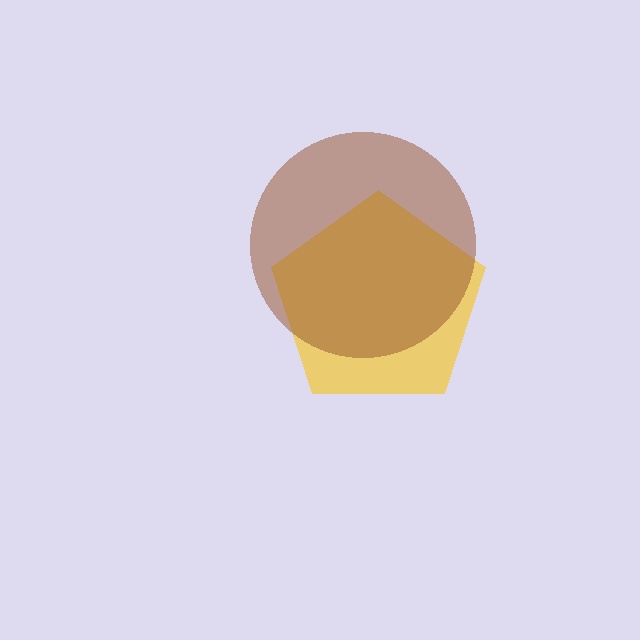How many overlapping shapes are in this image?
There are 2 overlapping shapes in the image.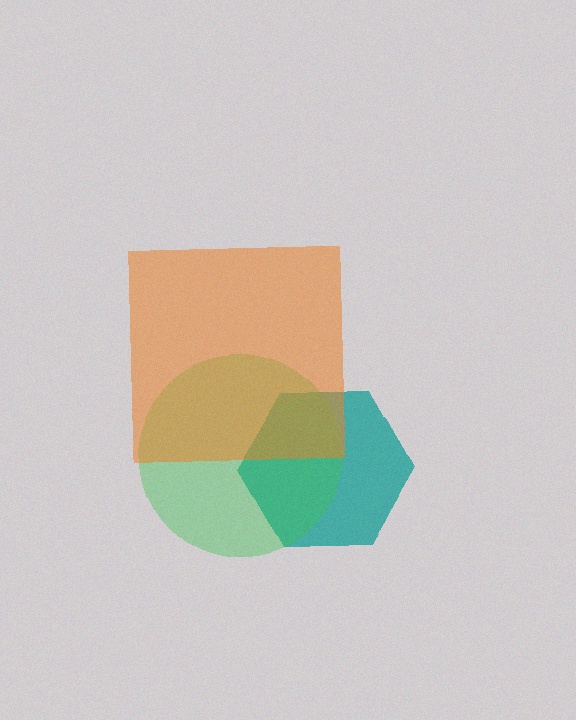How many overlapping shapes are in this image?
There are 3 overlapping shapes in the image.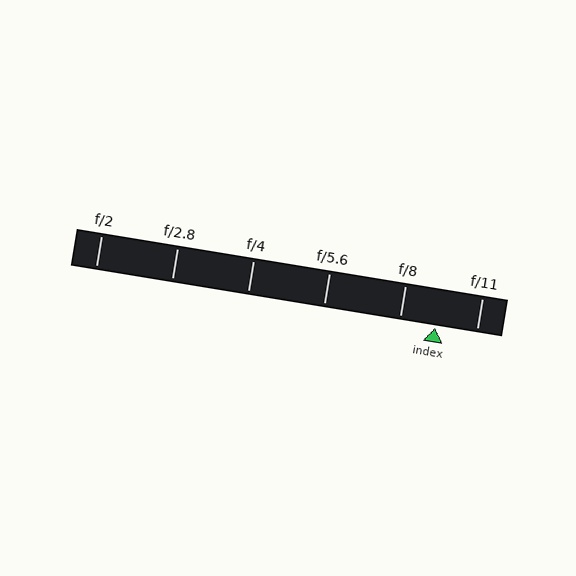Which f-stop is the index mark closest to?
The index mark is closest to f/8.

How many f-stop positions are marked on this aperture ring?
There are 6 f-stop positions marked.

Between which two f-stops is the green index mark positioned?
The index mark is between f/8 and f/11.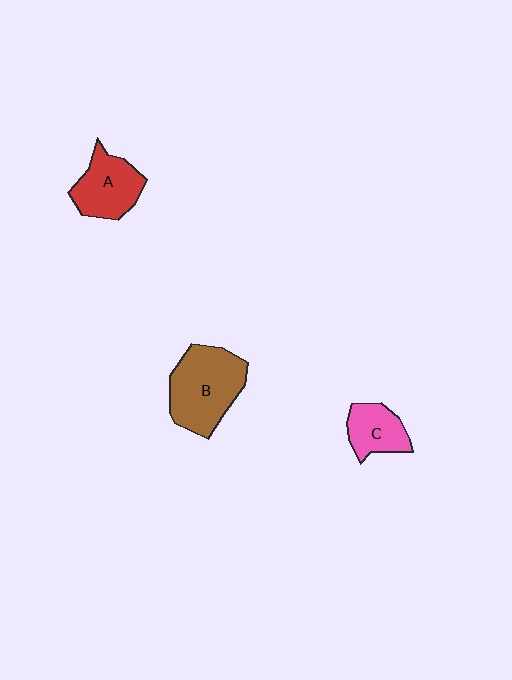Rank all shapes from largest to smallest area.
From largest to smallest: B (brown), A (red), C (pink).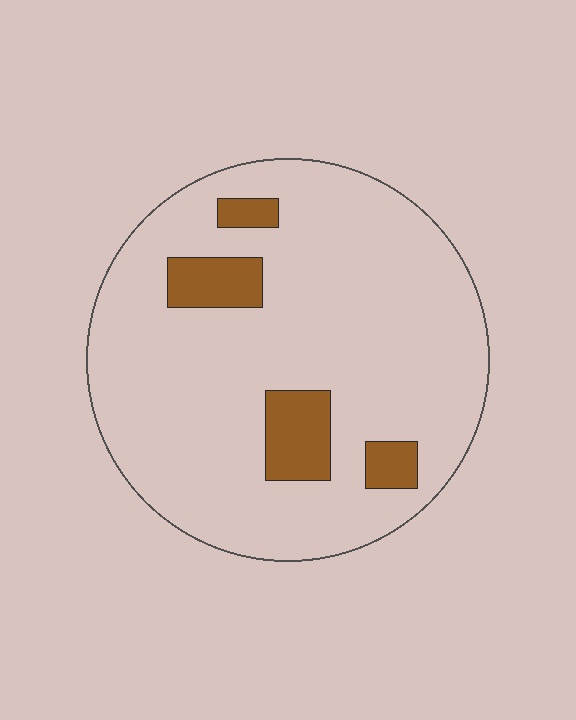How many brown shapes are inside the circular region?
4.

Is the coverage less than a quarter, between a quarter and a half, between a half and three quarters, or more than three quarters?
Less than a quarter.